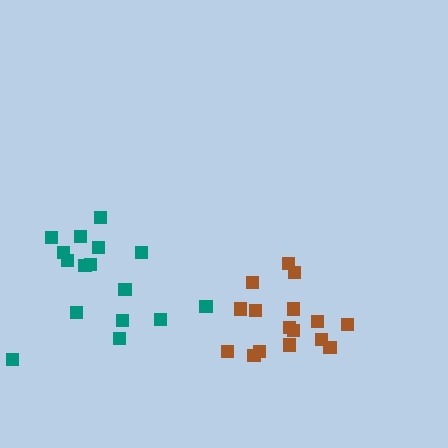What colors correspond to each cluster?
The clusters are colored: brown, teal.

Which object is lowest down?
The brown cluster is bottommost.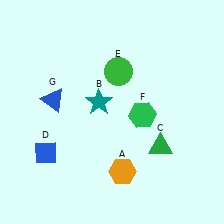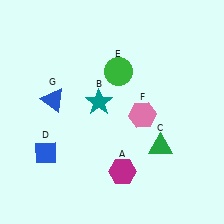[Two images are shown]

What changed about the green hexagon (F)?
In Image 1, F is green. In Image 2, it changed to pink.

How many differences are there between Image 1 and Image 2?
There are 2 differences between the two images.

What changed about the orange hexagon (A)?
In Image 1, A is orange. In Image 2, it changed to magenta.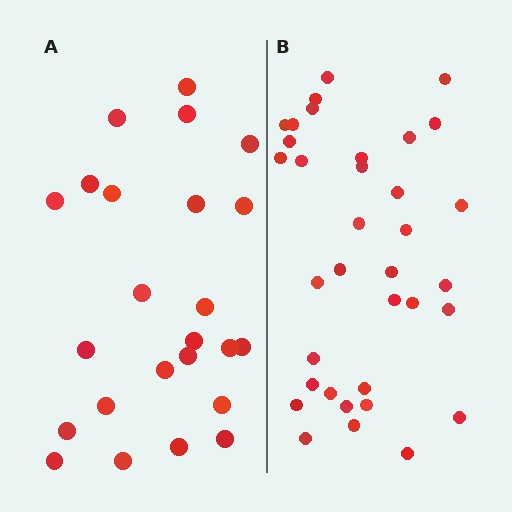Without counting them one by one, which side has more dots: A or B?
Region B (the right region) has more dots.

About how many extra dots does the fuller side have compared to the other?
Region B has roughly 12 or so more dots than region A.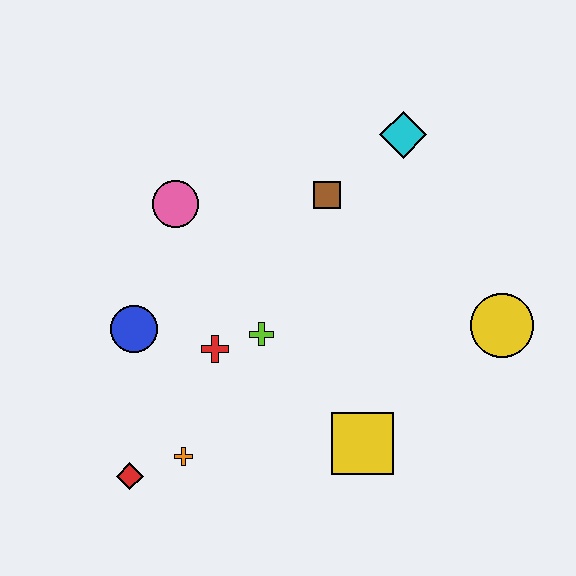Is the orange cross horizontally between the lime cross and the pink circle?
Yes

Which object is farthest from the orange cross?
The cyan diamond is farthest from the orange cross.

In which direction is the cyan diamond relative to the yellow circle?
The cyan diamond is above the yellow circle.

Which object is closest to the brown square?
The cyan diamond is closest to the brown square.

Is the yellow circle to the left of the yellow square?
No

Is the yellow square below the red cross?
Yes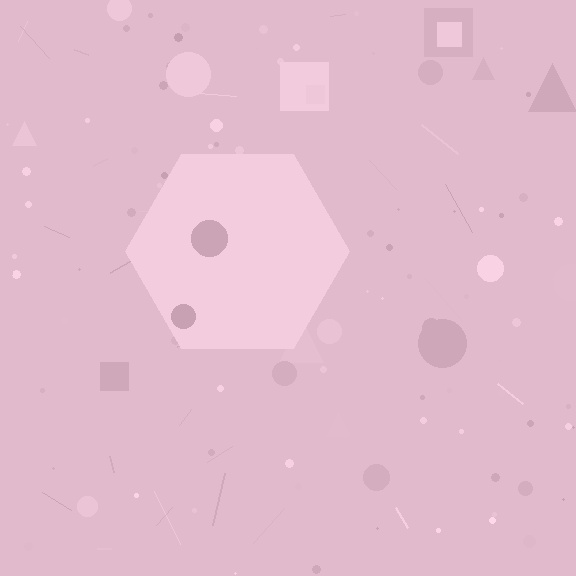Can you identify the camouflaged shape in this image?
The camouflaged shape is a hexagon.